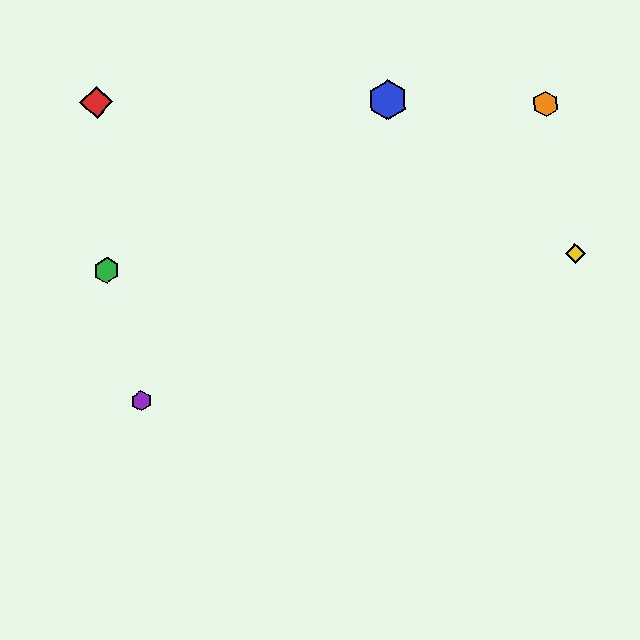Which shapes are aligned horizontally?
The green hexagon, the yellow diamond are aligned horizontally.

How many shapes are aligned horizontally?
2 shapes (the green hexagon, the yellow diamond) are aligned horizontally.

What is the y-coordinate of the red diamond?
The red diamond is at y≈102.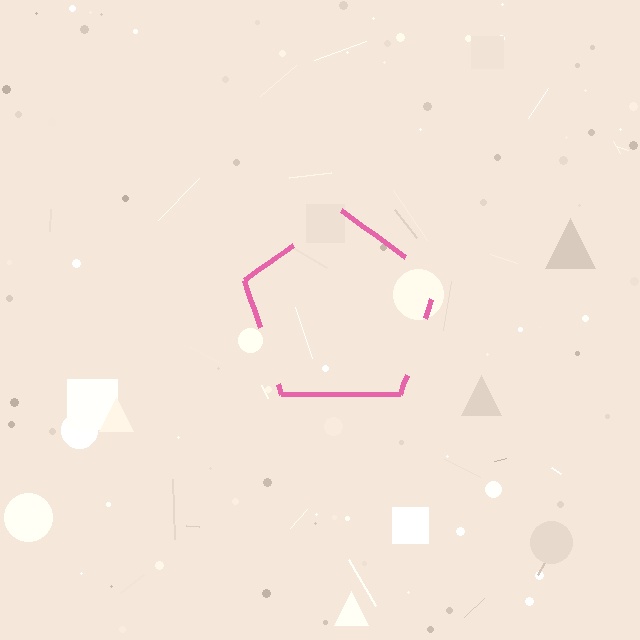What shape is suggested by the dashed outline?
The dashed outline suggests a pentagon.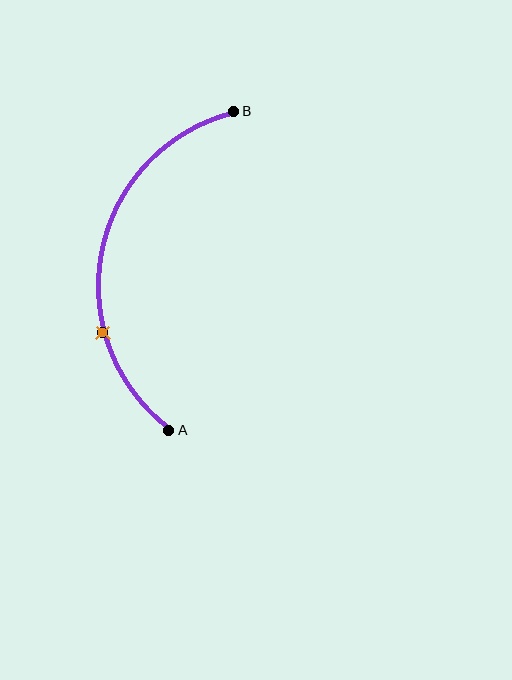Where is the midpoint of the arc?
The arc midpoint is the point on the curve farthest from the straight line joining A and B. It sits to the left of that line.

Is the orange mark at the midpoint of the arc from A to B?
No. The orange mark lies on the arc but is closer to endpoint A. The arc midpoint would be at the point on the curve equidistant along the arc from both A and B.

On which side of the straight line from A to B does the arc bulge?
The arc bulges to the left of the straight line connecting A and B.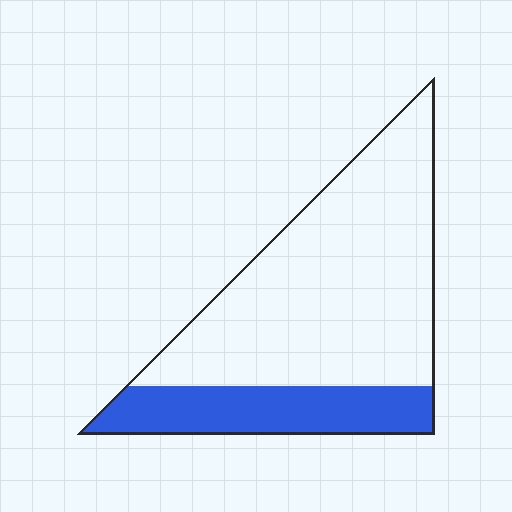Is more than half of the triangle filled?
No.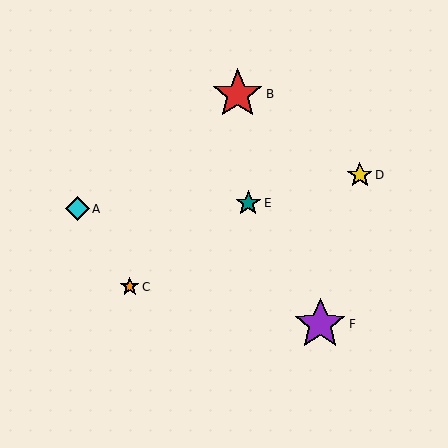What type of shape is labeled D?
Shape D is a yellow star.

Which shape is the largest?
The purple star (labeled F) is the largest.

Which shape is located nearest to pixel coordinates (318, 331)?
The purple star (labeled F) at (320, 324) is nearest to that location.